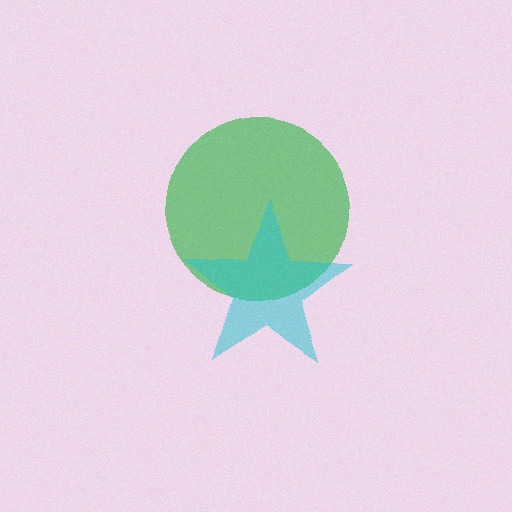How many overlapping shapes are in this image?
There are 2 overlapping shapes in the image.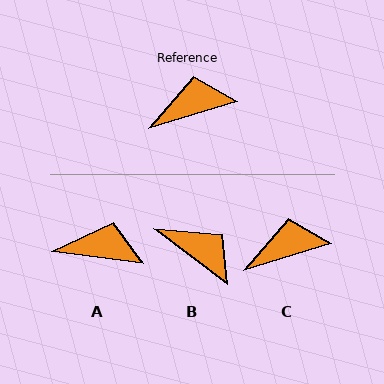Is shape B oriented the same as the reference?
No, it is off by about 55 degrees.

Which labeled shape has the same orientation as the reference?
C.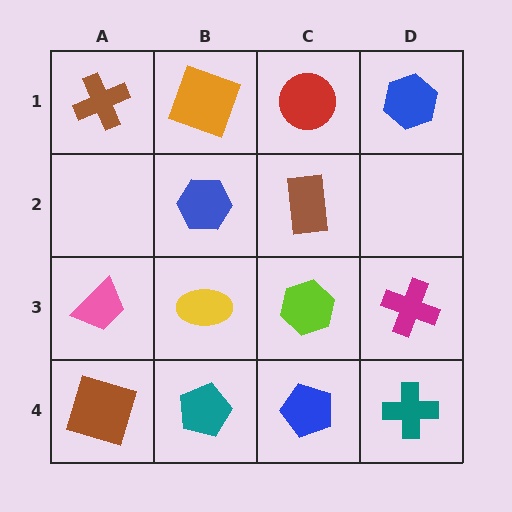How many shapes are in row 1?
4 shapes.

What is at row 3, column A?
A pink trapezoid.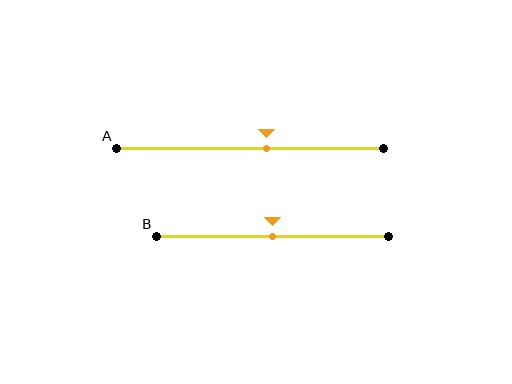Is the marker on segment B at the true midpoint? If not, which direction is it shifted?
Yes, the marker on segment B is at the true midpoint.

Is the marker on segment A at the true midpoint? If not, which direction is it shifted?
No, the marker on segment A is shifted to the right by about 6% of the segment length.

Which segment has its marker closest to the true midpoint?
Segment B has its marker closest to the true midpoint.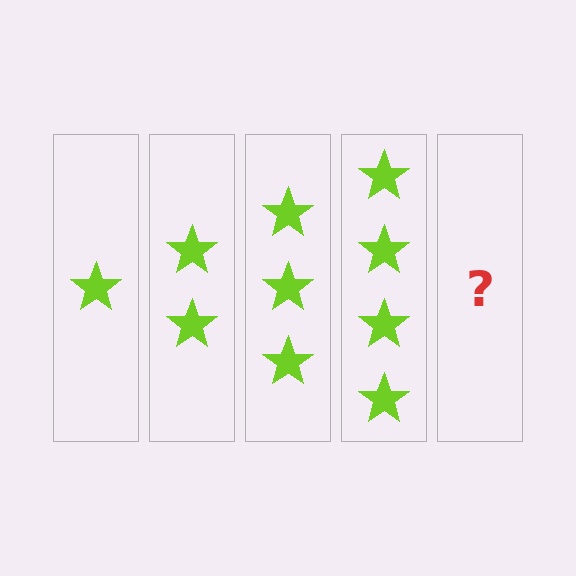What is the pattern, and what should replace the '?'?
The pattern is that each step adds one more star. The '?' should be 5 stars.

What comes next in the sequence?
The next element should be 5 stars.